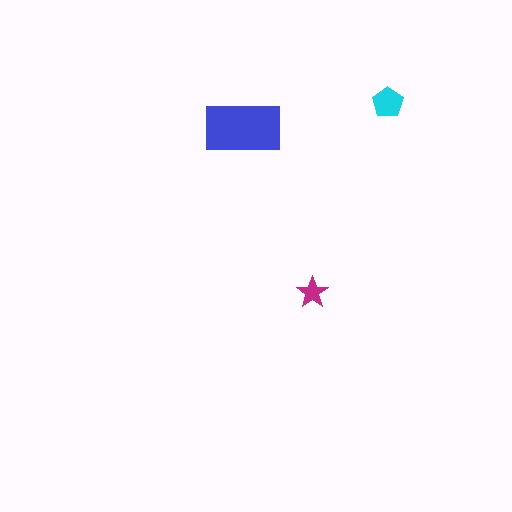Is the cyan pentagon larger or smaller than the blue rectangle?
Smaller.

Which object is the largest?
The blue rectangle.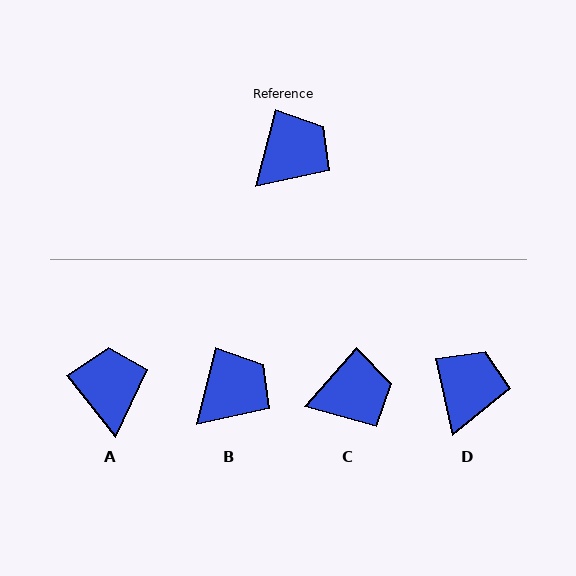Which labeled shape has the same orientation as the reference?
B.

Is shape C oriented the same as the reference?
No, it is off by about 27 degrees.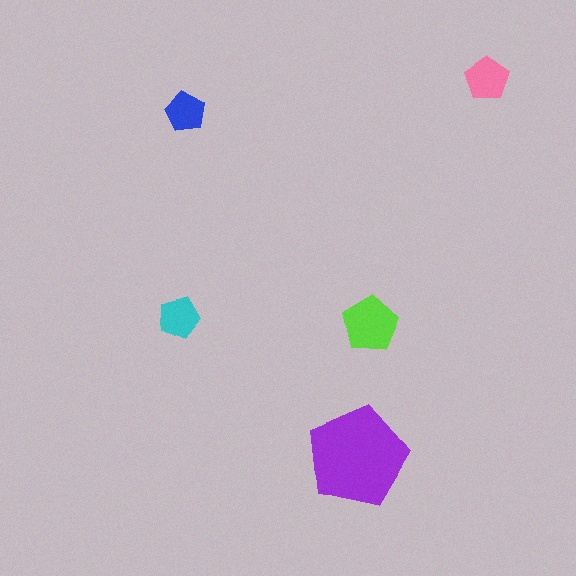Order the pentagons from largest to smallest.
the purple one, the lime one, the pink one, the cyan one, the blue one.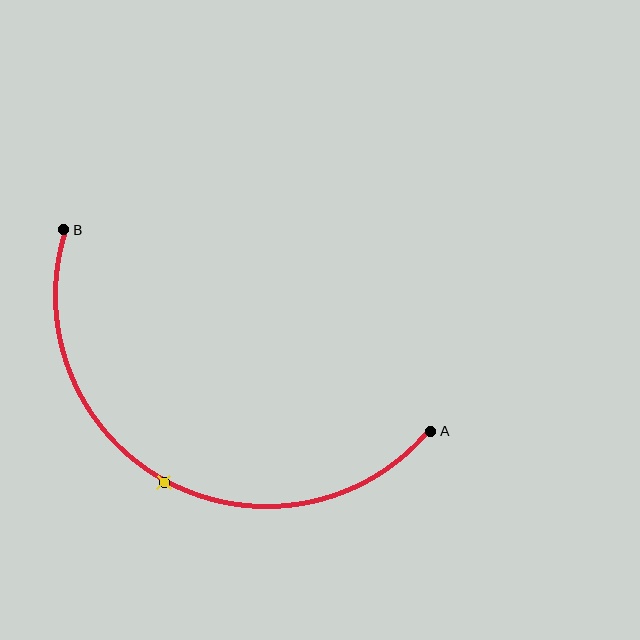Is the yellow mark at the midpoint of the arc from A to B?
Yes. The yellow mark lies on the arc at equal arc-length from both A and B — it is the arc midpoint.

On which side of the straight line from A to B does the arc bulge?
The arc bulges below the straight line connecting A and B.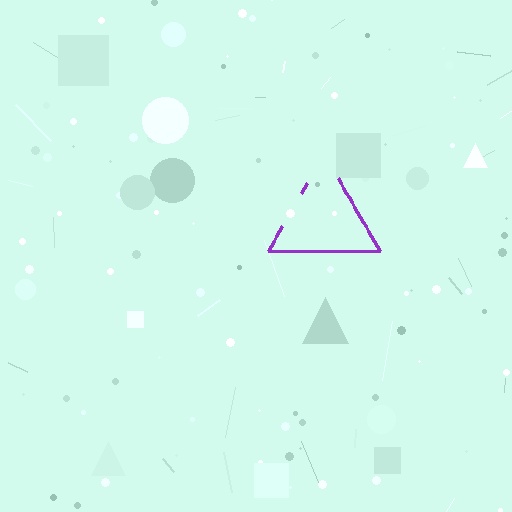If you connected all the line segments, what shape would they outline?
They would outline a triangle.